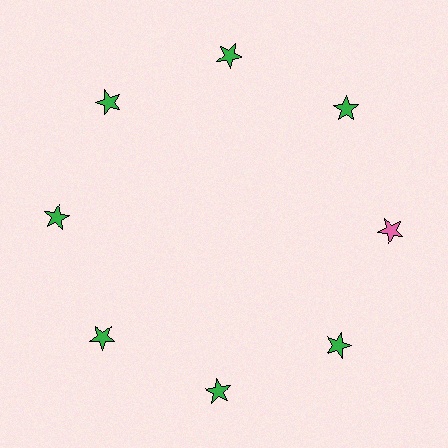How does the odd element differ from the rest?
It has a different color: pink instead of green.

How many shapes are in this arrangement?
There are 8 shapes arranged in a ring pattern.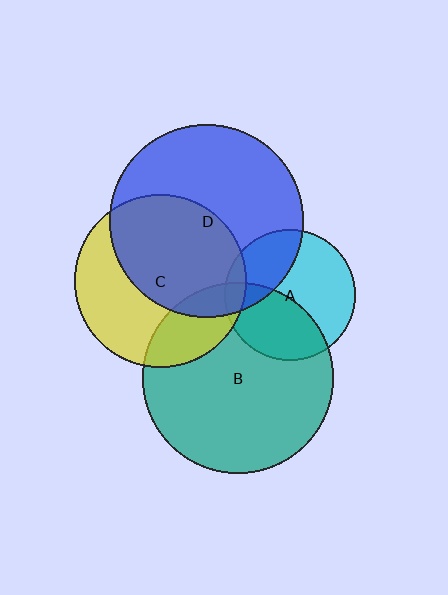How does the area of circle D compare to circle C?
Approximately 1.3 times.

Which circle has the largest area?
Circle D (blue).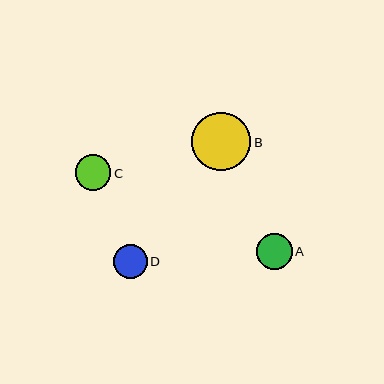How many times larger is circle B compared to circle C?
Circle B is approximately 1.6 times the size of circle C.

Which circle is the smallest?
Circle D is the smallest with a size of approximately 34 pixels.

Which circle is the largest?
Circle B is the largest with a size of approximately 59 pixels.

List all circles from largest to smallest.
From largest to smallest: B, A, C, D.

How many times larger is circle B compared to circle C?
Circle B is approximately 1.6 times the size of circle C.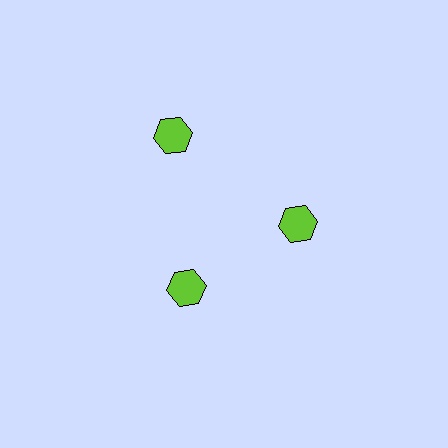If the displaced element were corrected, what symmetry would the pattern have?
It would have 3-fold rotational symmetry — the pattern would map onto itself every 120 degrees.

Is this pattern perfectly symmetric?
No. The 3 lime hexagons are arranged in a ring, but one element near the 11 o'clock position is pushed outward from the center, breaking the 3-fold rotational symmetry.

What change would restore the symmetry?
The symmetry would be restored by moving it inward, back onto the ring so that all 3 hexagons sit at equal angles and equal distance from the center.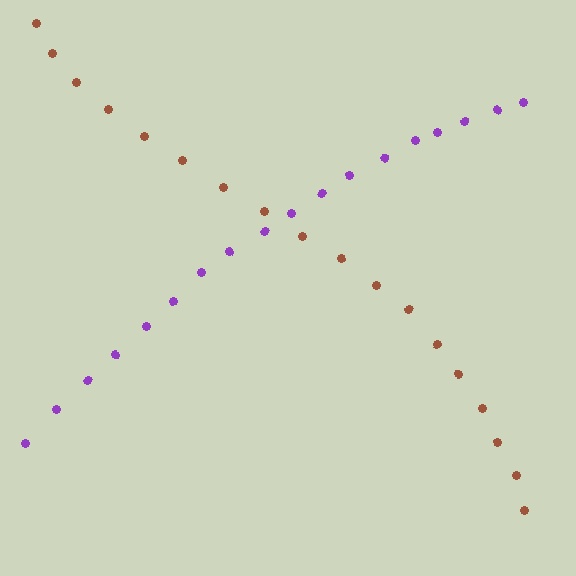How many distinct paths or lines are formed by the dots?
There are 2 distinct paths.